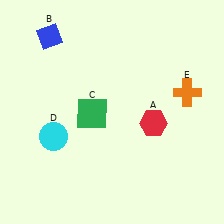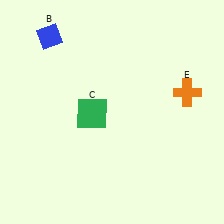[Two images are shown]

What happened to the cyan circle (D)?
The cyan circle (D) was removed in Image 2. It was in the bottom-left area of Image 1.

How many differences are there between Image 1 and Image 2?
There are 2 differences between the two images.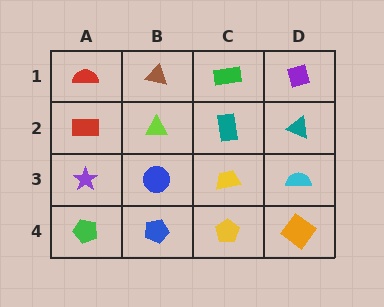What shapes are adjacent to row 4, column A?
A purple star (row 3, column A), a blue pentagon (row 4, column B).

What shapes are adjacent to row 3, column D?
A teal triangle (row 2, column D), an orange diamond (row 4, column D), a yellow trapezoid (row 3, column C).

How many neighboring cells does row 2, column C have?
4.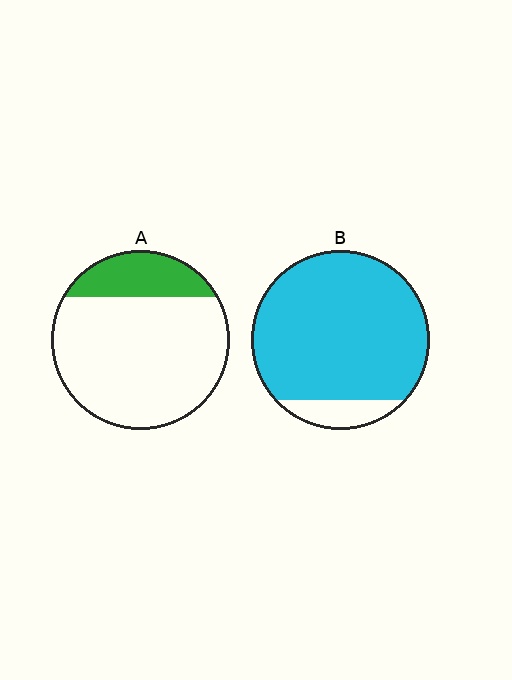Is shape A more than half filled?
No.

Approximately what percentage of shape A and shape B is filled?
A is approximately 20% and B is approximately 90%.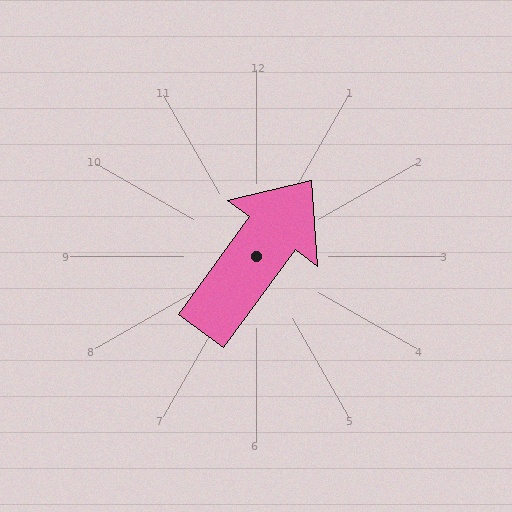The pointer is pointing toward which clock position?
Roughly 1 o'clock.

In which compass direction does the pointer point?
Northeast.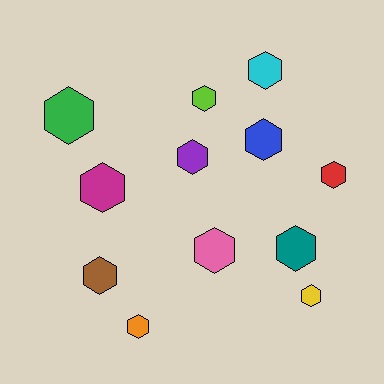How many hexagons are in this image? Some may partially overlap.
There are 12 hexagons.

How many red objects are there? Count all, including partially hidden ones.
There is 1 red object.